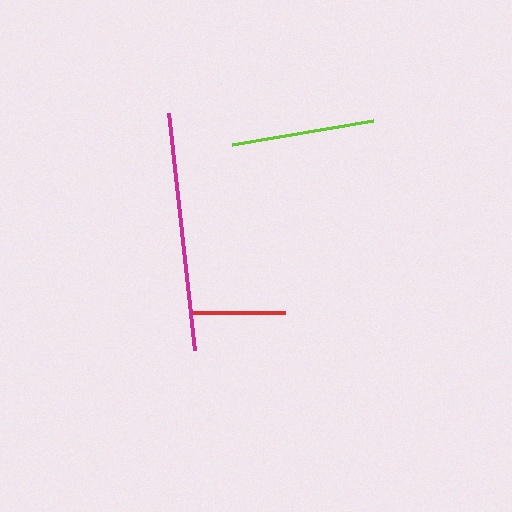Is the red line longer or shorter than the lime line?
The lime line is longer than the red line.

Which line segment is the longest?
The magenta line is the longest at approximately 239 pixels.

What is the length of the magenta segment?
The magenta segment is approximately 239 pixels long.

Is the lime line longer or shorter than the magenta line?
The magenta line is longer than the lime line.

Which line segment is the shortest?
The red line is the shortest at approximately 96 pixels.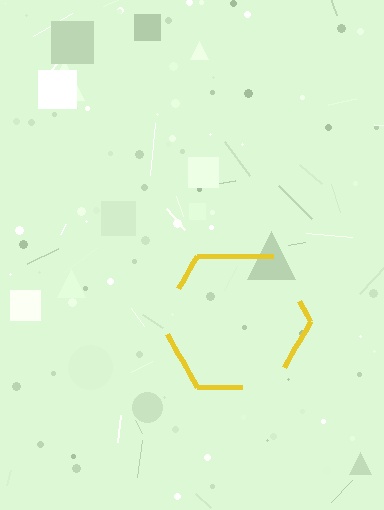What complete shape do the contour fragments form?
The contour fragments form a hexagon.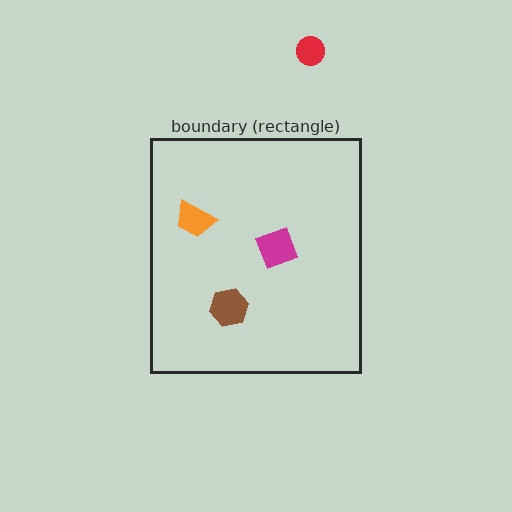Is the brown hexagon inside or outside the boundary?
Inside.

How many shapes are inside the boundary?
3 inside, 1 outside.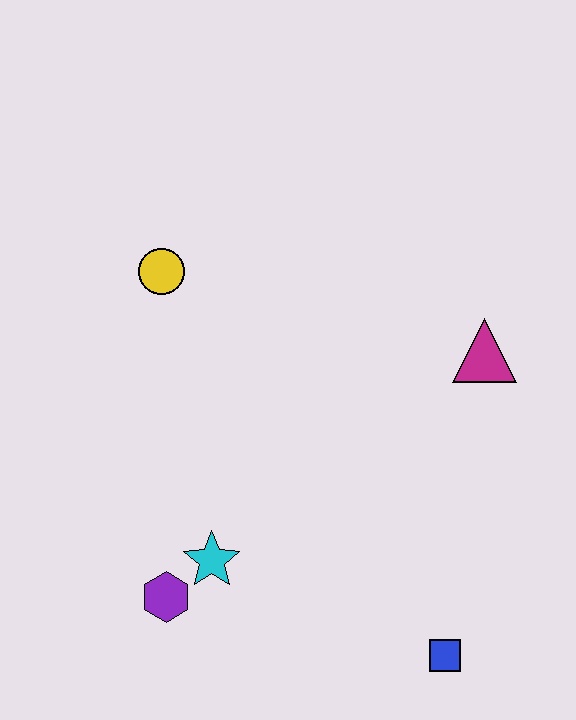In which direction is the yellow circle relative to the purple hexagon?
The yellow circle is above the purple hexagon.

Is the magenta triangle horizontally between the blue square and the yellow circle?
No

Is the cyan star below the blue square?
No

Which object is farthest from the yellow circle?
The blue square is farthest from the yellow circle.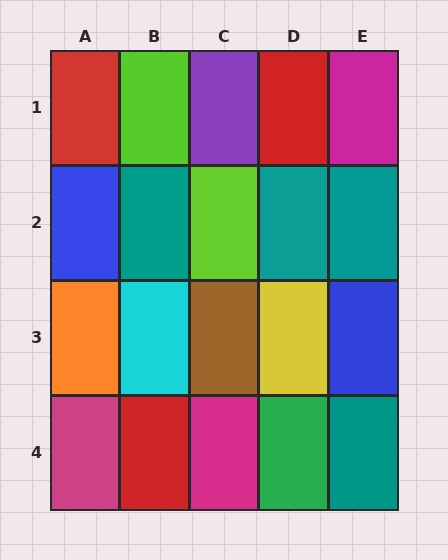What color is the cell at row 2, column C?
Lime.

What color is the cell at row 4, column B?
Red.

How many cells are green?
1 cell is green.